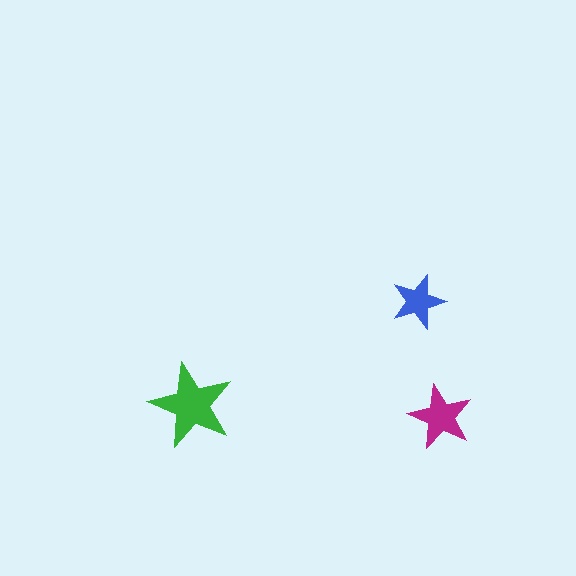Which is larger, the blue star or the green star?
The green one.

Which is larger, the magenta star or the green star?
The green one.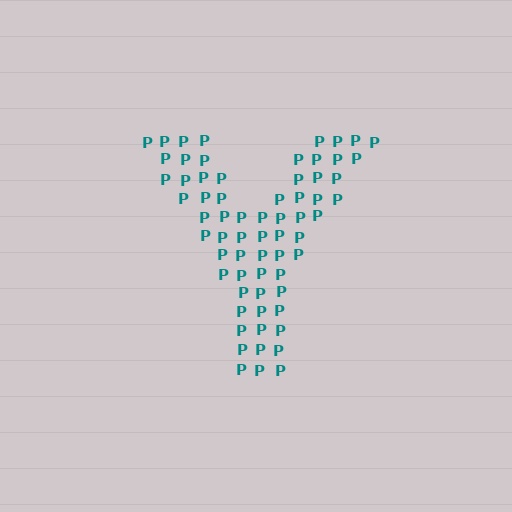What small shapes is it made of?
It is made of small letter P's.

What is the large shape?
The large shape is the letter Y.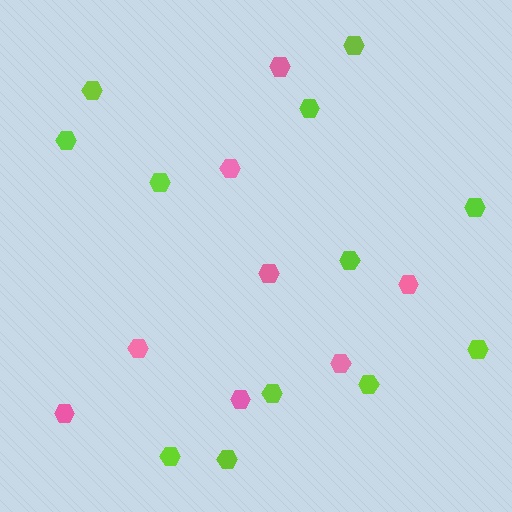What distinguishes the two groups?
There are 2 groups: one group of lime hexagons (12) and one group of pink hexagons (8).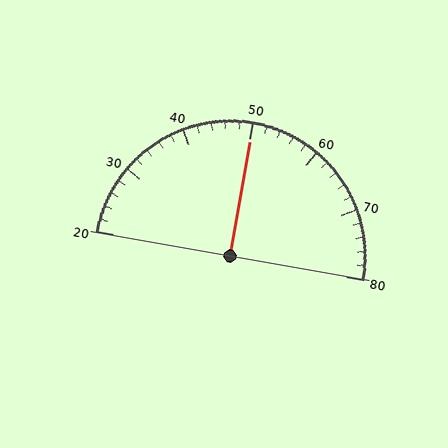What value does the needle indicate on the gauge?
The needle indicates approximately 50.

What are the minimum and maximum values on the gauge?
The gauge ranges from 20 to 80.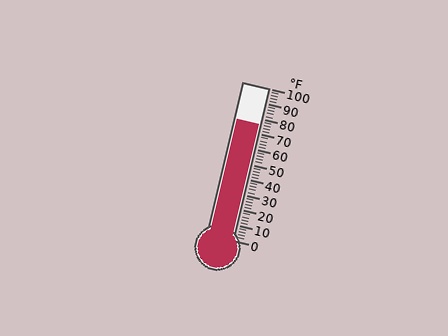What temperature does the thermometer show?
The thermometer shows approximately 76°F.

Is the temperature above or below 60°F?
The temperature is above 60°F.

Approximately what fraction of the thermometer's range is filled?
The thermometer is filled to approximately 75% of its range.